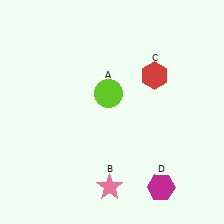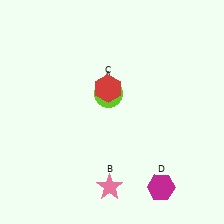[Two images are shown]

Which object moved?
The red hexagon (C) moved left.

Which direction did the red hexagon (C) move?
The red hexagon (C) moved left.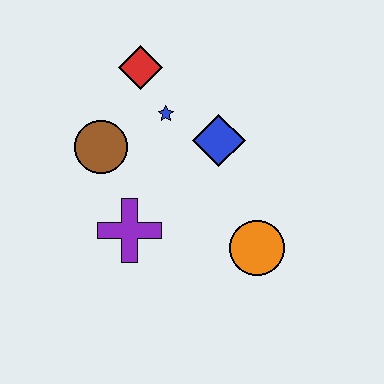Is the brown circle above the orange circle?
Yes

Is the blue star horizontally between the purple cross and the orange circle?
Yes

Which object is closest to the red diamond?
The blue star is closest to the red diamond.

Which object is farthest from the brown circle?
The orange circle is farthest from the brown circle.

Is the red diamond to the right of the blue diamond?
No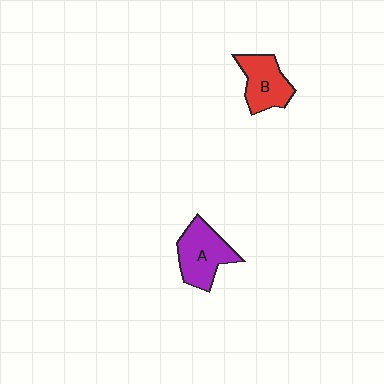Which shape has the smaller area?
Shape B (red).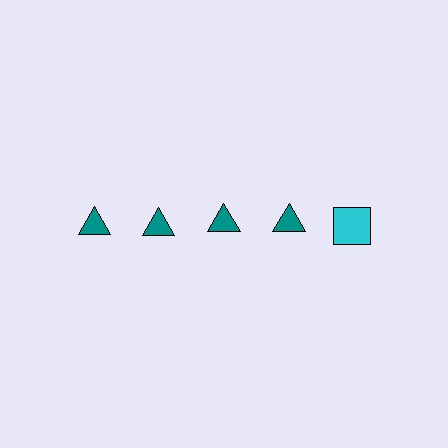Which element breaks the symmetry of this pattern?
The cyan square in the top row, rightmost column breaks the symmetry. All other shapes are teal triangles.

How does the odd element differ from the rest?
It differs in both color (cyan instead of teal) and shape (square instead of triangle).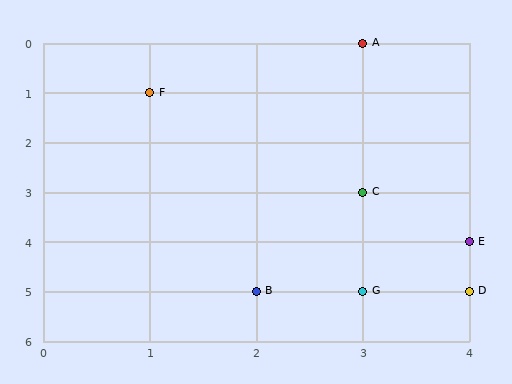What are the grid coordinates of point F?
Point F is at grid coordinates (1, 1).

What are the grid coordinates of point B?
Point B is at grid coordinates (2, 5).